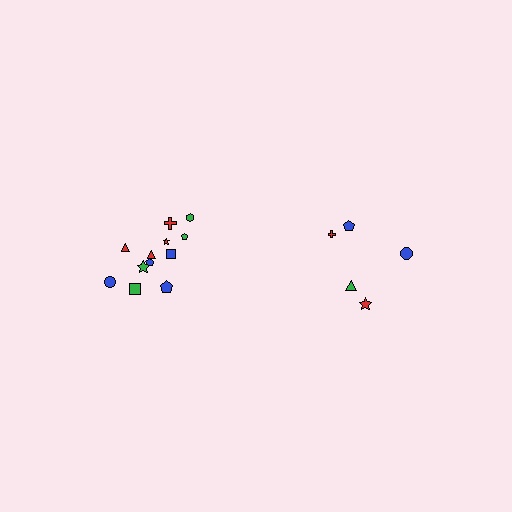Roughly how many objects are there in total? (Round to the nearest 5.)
Roughly 15 objects in total.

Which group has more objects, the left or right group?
The left group.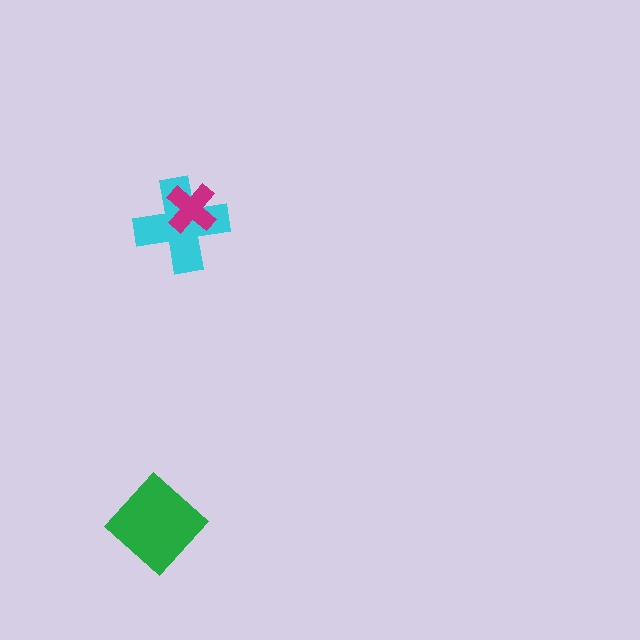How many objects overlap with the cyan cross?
1 object overlaps with the cyan cross.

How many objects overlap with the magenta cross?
1 object overlaps with the magenta cross.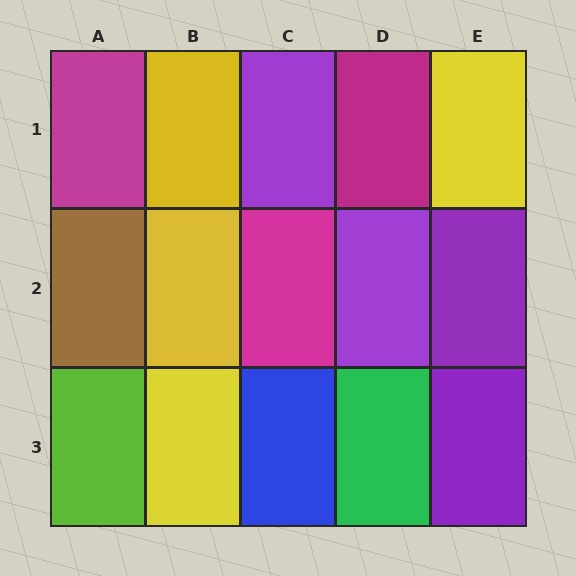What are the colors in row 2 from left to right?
Brown, yellow, magenta, purple, purple.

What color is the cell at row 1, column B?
Yellow.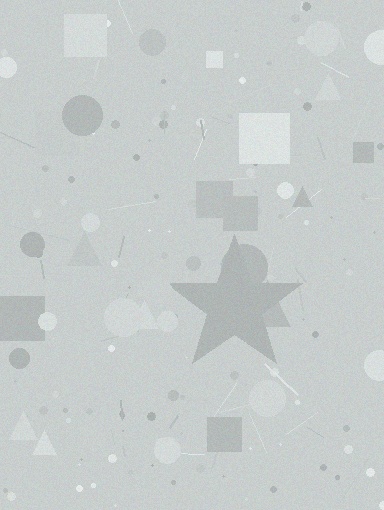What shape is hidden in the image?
A star is hidden in the image.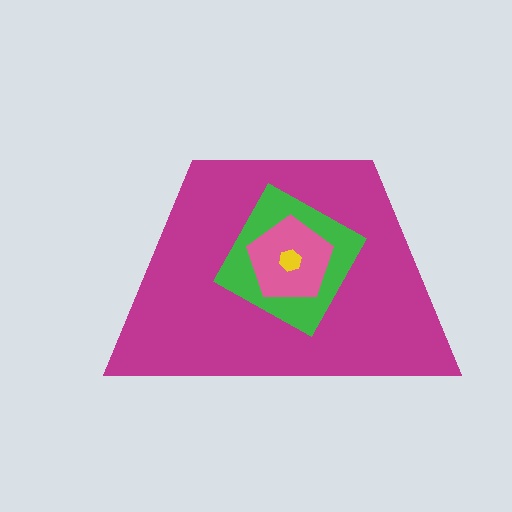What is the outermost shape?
The magenta trapezoid.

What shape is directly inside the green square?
The pink pentagon.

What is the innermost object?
The yellow hexagon.